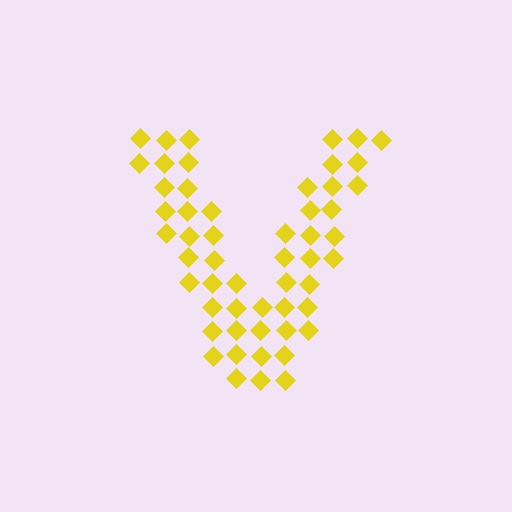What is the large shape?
The large shape is the letter V.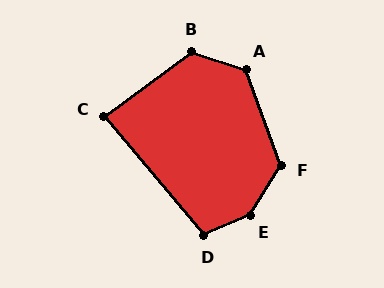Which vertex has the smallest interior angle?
C, at approximately 87 degrees.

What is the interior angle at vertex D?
Approximately 107 degrees (obtuse).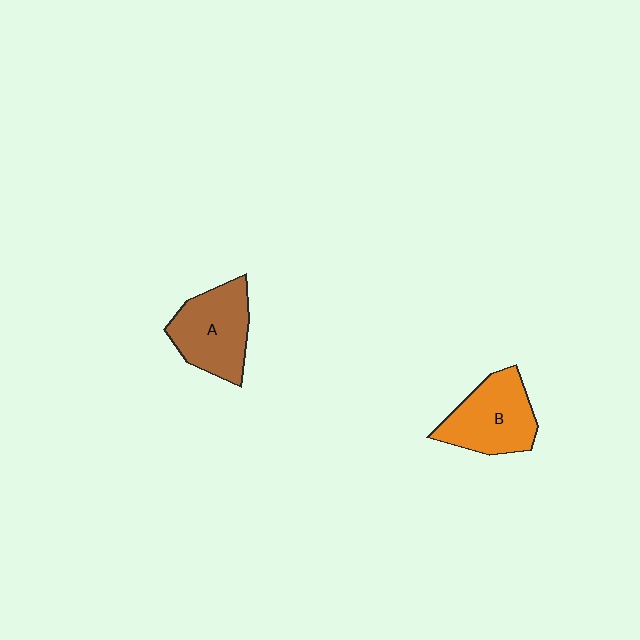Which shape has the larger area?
Shape A (brown).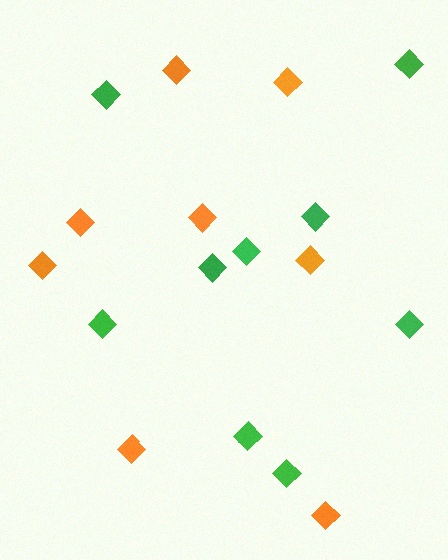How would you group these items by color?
There are 2 groups: one group of orange diamonds (8) and one group of green diamonds (9).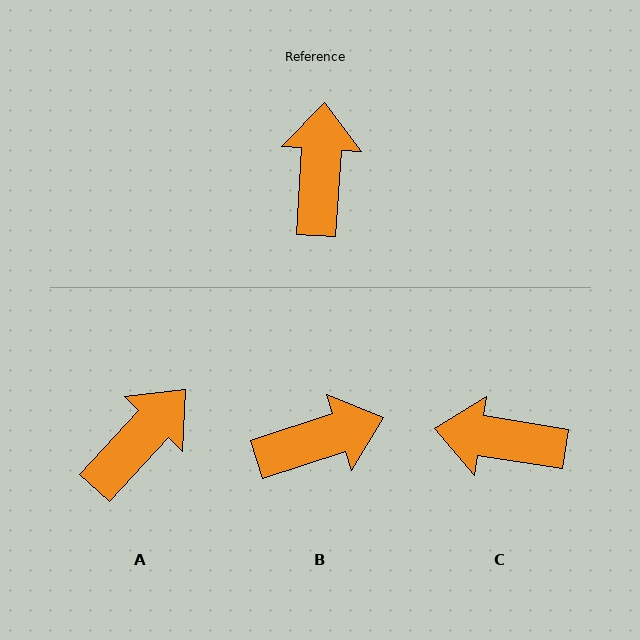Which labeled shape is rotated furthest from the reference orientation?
C, about 85 degrees away.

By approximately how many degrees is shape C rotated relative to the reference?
Approximately 85 degrees counter-clockwise.